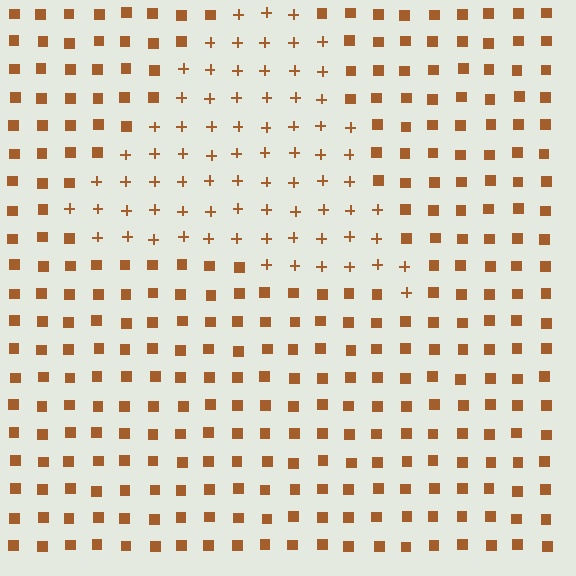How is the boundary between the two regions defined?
The boundary is defined by a change in element shape: plus signs inside vs. squares outside. All elements share the same color and spacing.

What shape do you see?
I see a triangle.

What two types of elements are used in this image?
The image uses plus signs inside the triangle region and squares outside it.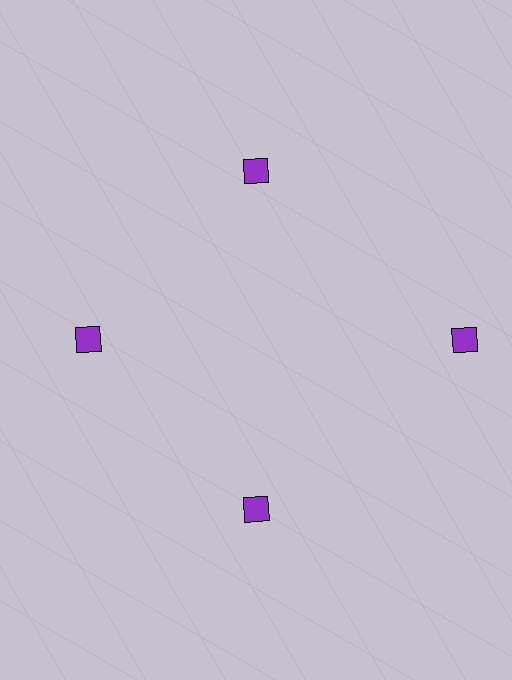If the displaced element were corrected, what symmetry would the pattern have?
It would have 4-fold rotational symmetry — the pattern would map onto itself every 90 degrees.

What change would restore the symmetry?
The symmetry would be restored by moving it inward, back onto the ring so that all 4 diamonds sit at equal angles and equal distance from the center.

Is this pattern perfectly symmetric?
No. The 4 purple diamonds are arranged in a ring, but one element near the 3 o'clock position is pushed outward from the center, breaking the 4-fold rotational symmetry.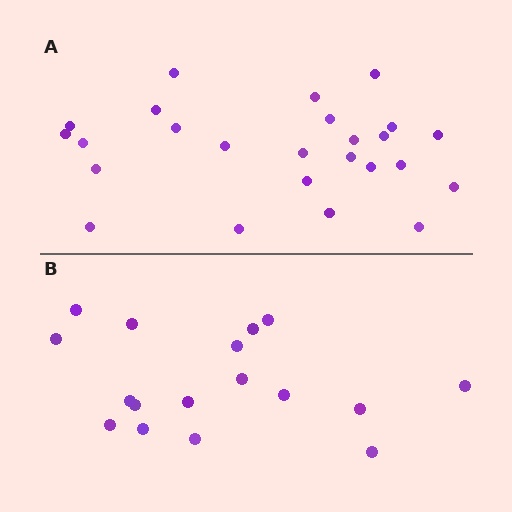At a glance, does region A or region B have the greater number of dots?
Region A (the top region) has more dots.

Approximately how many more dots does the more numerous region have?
Region A has roughly 8 or so more dots than region B.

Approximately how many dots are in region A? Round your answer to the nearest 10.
About 20 dots. (The exact count is 25, which rounds to 20.)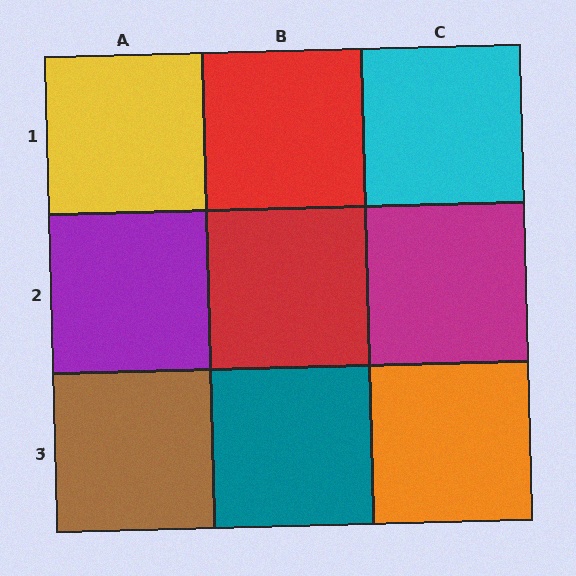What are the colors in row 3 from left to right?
Brown, teal, orange.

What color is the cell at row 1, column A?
Yellow.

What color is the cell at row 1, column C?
Cyan.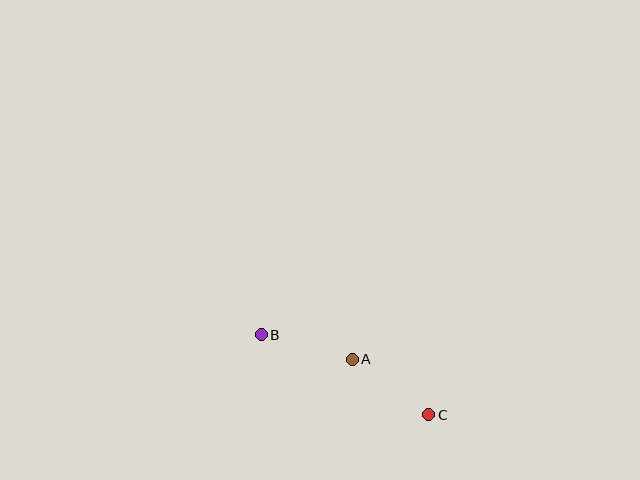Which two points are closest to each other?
Points A and B are closest to each other.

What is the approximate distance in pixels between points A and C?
The distance between A and C is approximately 95 pixels.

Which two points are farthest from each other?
Points B and C are farthest from each other.